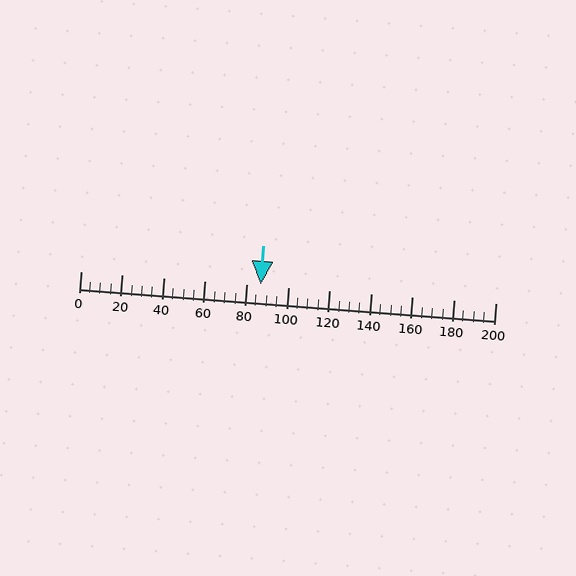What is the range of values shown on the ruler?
The ruler shows values from 0 to 200.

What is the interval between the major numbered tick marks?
The major tick marks are spaced 20 units apart.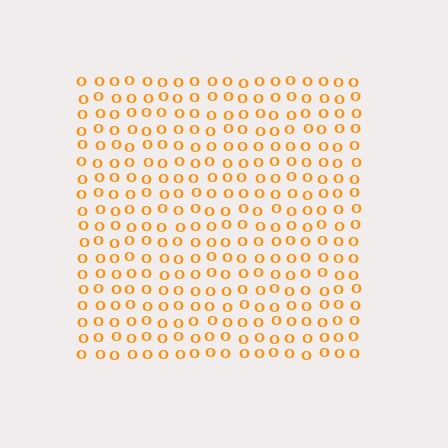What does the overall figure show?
The overall figure shows a square.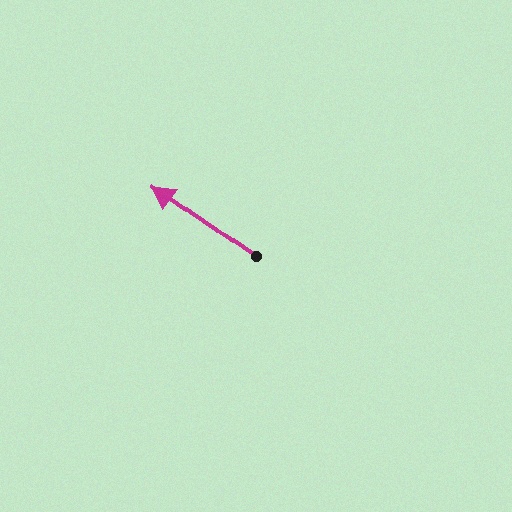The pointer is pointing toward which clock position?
Roughly 10 o'clock.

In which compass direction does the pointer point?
Northwest.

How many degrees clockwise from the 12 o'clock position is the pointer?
Approximately 305 degrees.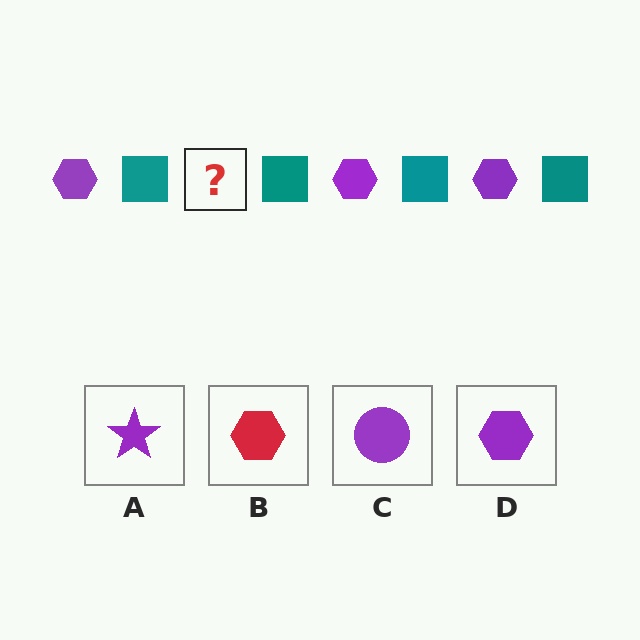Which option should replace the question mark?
Option D.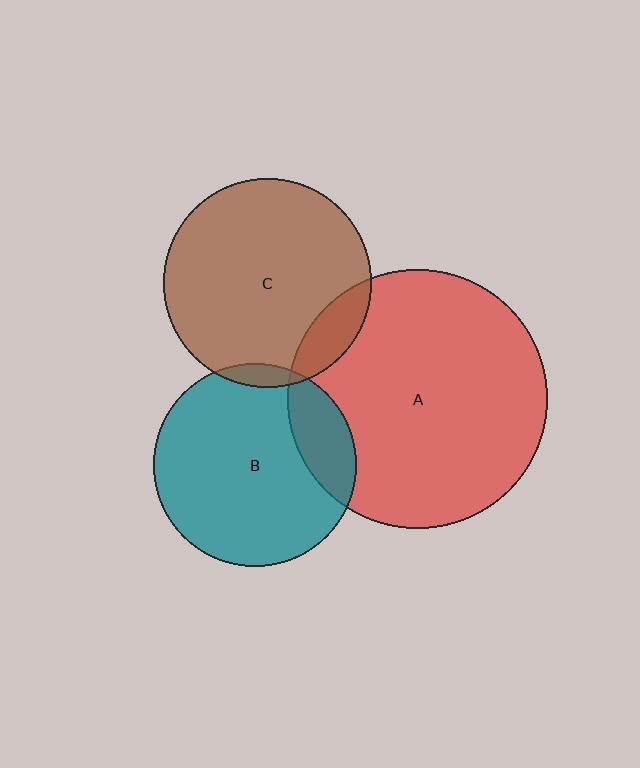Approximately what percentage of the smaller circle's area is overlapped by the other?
Approximately 10%.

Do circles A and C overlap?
Yes.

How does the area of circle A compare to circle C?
Approximately 1.6 times.